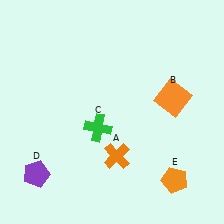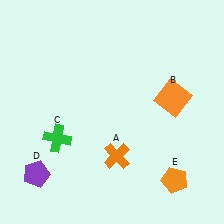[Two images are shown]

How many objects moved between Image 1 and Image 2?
1 object moved between the two images.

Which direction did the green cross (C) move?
The green cross (C) moved left.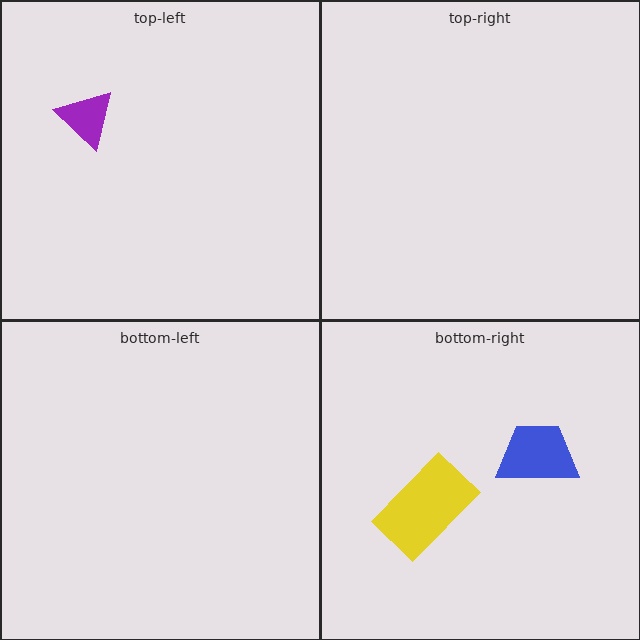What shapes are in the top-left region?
The purple triangle.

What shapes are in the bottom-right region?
The yellow rectangle, the blue trapezoid.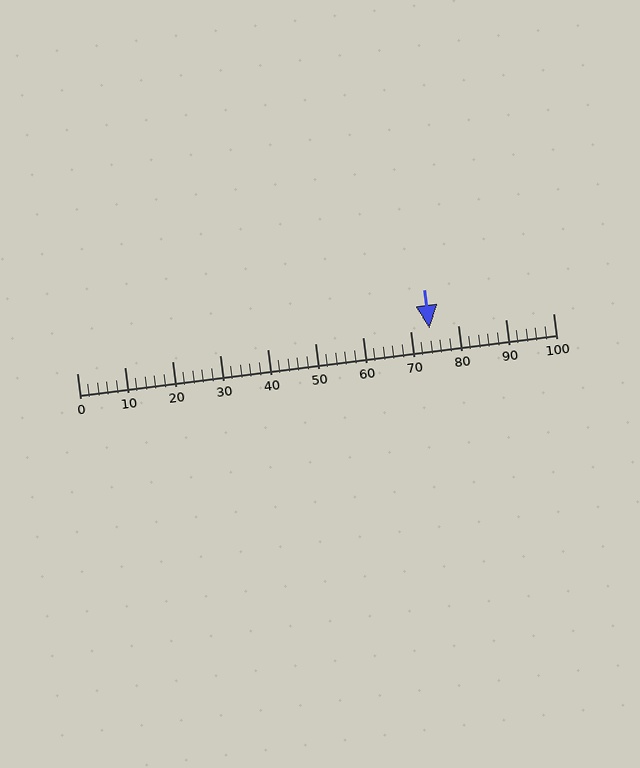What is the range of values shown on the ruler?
The ruler shows values from 0 to 100.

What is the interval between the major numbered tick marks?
The major tick marks are spaced 10 units apart.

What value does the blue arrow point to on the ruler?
The blue arrow points to approximately 74.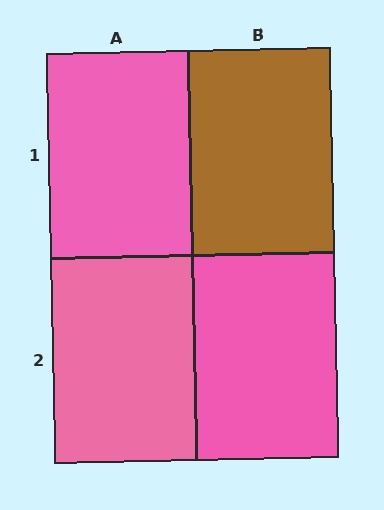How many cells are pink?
3 cells are pink.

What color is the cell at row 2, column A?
Pink.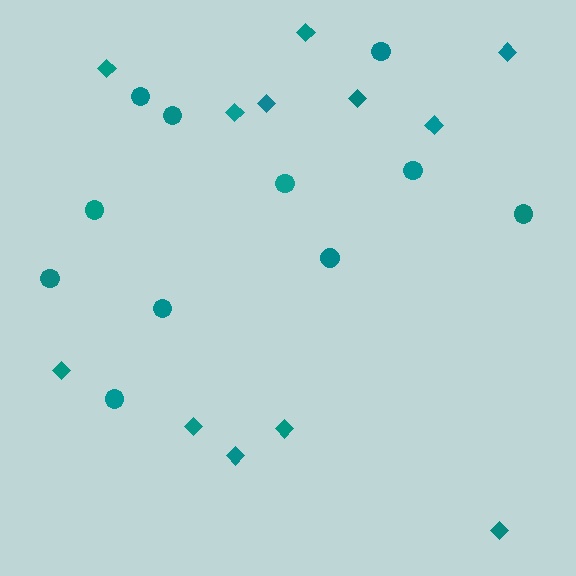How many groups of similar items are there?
There are 2 groups: one group of circles (11) and one group of diamonds (12).